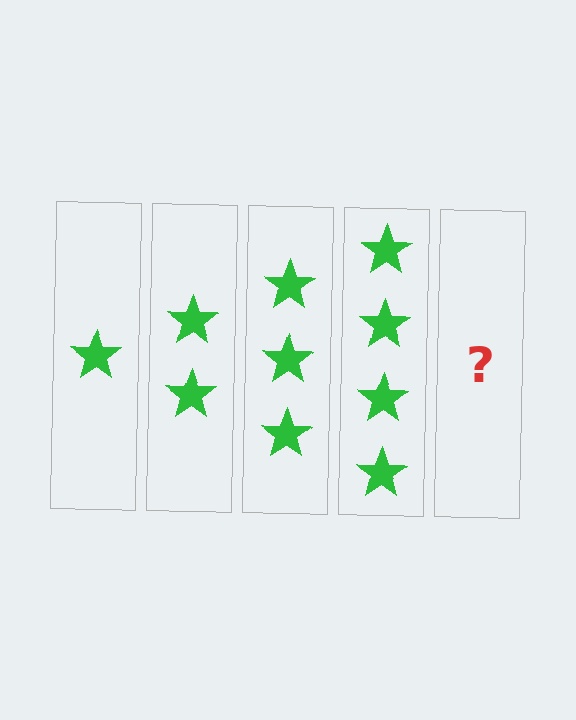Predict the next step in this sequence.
The next step is 5 stars.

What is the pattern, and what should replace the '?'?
The pattern is that each step adds one more star. The '?' should be 5 stars.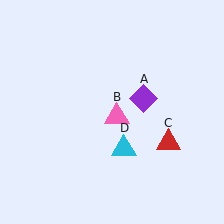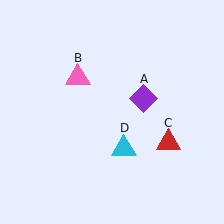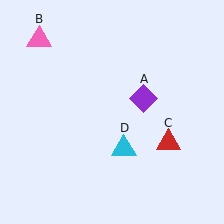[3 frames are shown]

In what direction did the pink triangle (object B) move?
The pink triangle (object B) moved up and to the left.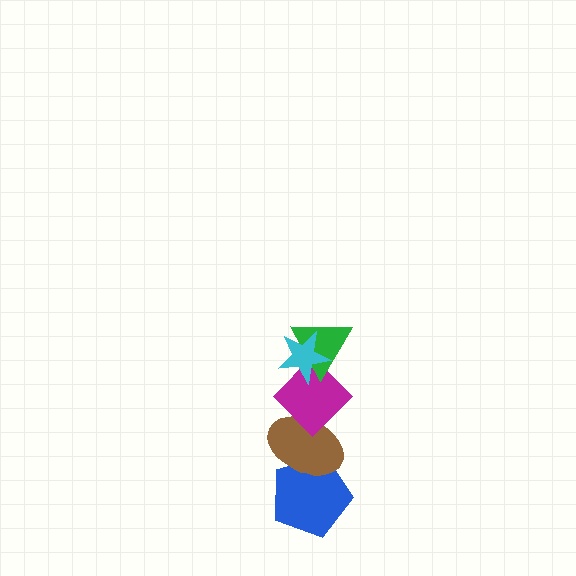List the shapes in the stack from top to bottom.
From top to bottom: the cyan star, the green triangle, the magenta diamond, the brown ellipse, the blue pentagon.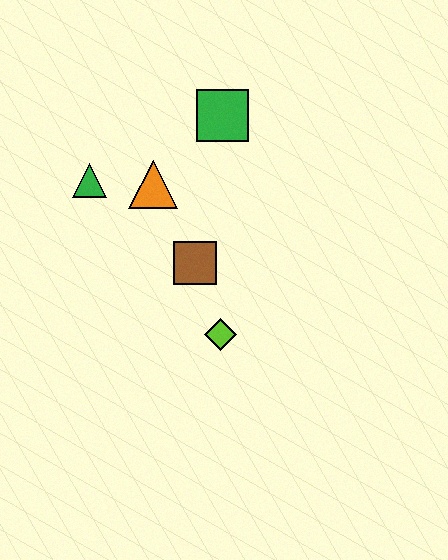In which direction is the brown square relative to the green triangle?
The brown square is to the right of the green triangle.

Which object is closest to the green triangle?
The orange triangle is closest to the green triangle.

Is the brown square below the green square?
Yes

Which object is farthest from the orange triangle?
The lime diamond is farthest from the orange triangle.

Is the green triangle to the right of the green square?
No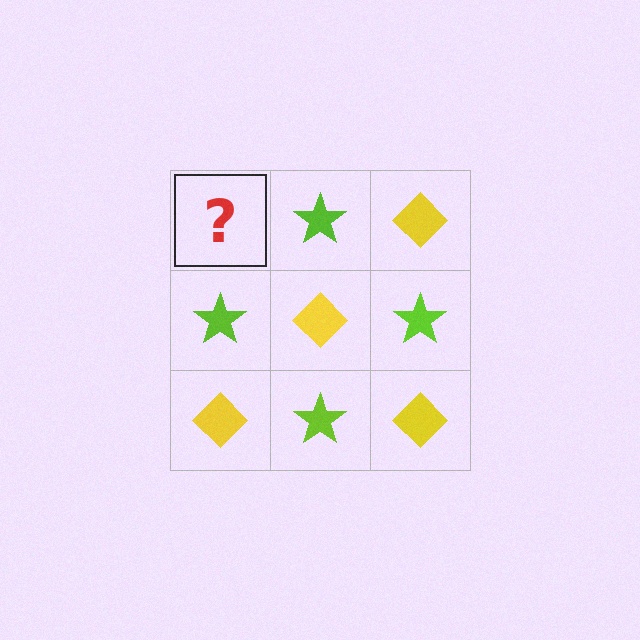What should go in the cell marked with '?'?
The missing cell should contain a yellow diamond.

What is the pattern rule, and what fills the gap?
The rule is that it alternates yellow diamond and lime star in a checkerboard pattern. The gap should be filled with a yellow diamond.